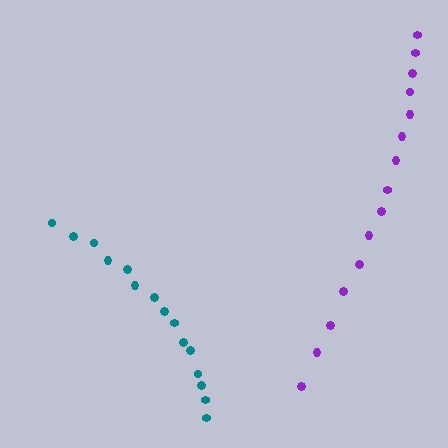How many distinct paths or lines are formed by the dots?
There are 2 distinct paths.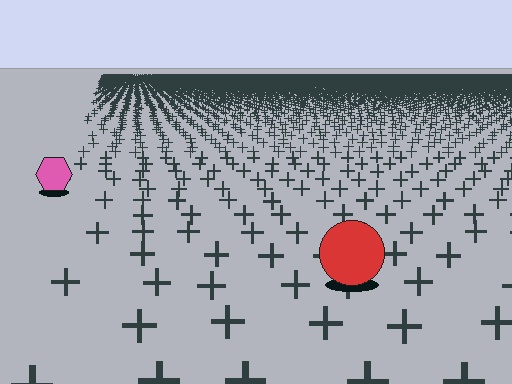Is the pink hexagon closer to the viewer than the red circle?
No. The red circle is closer — you can tell from the texture gradient: the ground texture is coarser near it.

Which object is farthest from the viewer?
The pink hexagon is farthest from the viewer. It appears smaller and the ground texture around it is denser.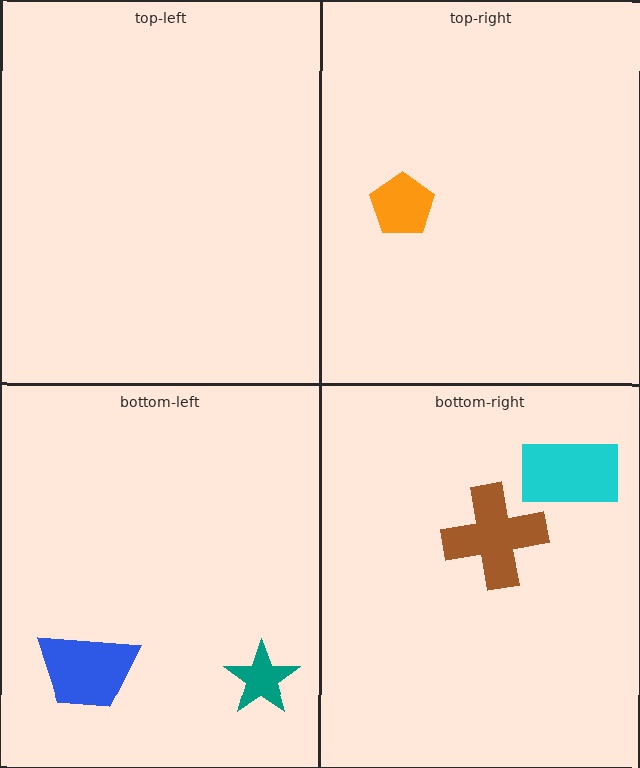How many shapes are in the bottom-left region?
2.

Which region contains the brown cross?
The bottom-right region.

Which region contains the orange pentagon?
The top-right region.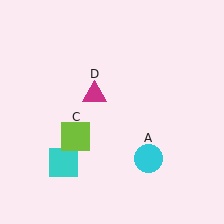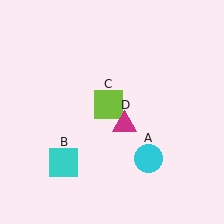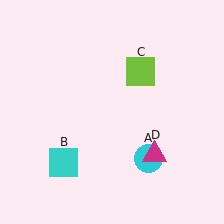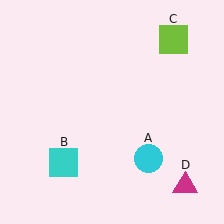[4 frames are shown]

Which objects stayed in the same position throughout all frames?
Cyan circle (object A) and cyan square (object B) remained stationary.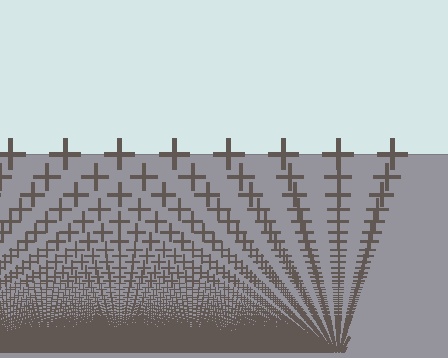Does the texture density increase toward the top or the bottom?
Density increases toward the bottom.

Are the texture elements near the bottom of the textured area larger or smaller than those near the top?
Smaller. The gradient is inverted — elements near the bottom are smaller and denser.